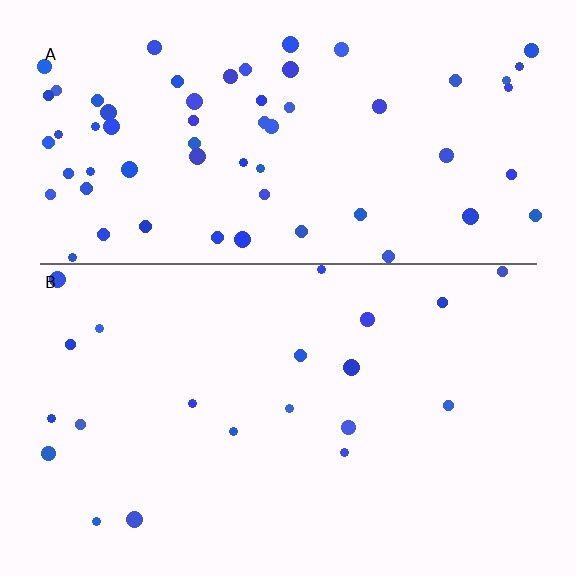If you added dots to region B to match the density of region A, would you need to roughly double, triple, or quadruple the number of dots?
Approximately triple.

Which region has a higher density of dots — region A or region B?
A (the top).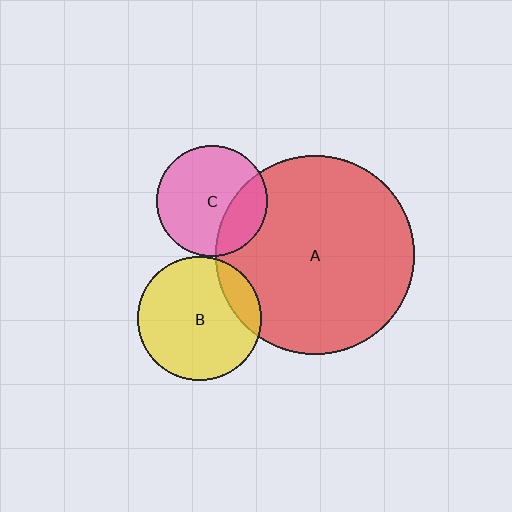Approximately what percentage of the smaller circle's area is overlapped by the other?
Approximately 15%.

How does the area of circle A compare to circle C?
Approximately 3.2 times.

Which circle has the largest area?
Circle A (red).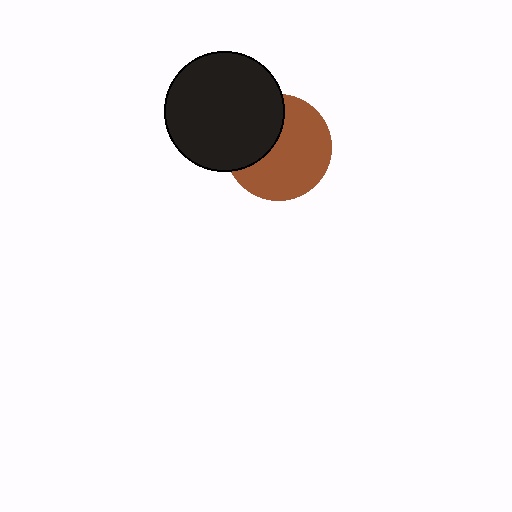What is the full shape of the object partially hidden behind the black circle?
The partially hidden object is a brown circle.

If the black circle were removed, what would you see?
You would see the complete brown circle.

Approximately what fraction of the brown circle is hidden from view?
Roughly 36% of the brown circle is hidden behind the black circle.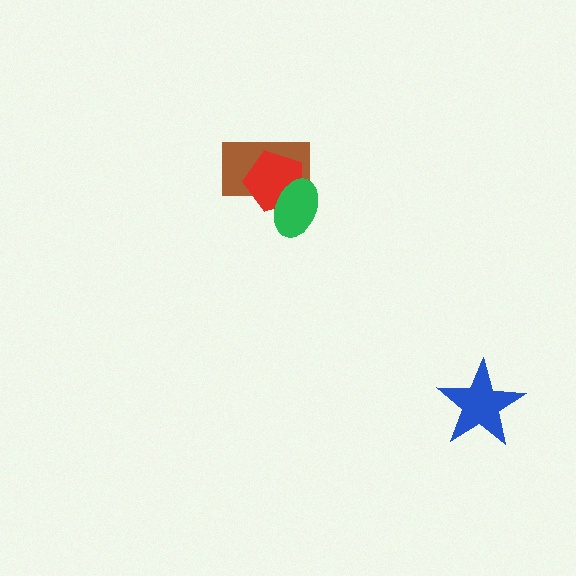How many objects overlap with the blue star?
0 objects overlap with the blue star.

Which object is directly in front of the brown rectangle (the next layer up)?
The red pentagon is directly in front of the brown rectangle.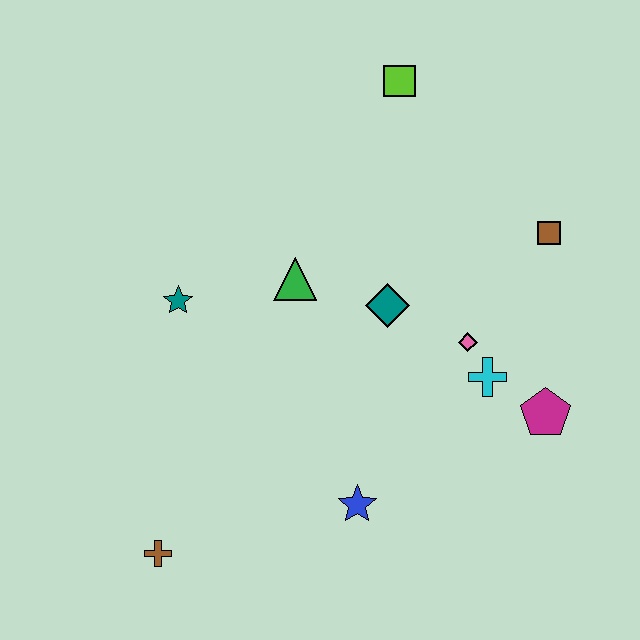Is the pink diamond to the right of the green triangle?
Yes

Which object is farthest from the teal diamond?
The brown cross is farthest from the teal diamond.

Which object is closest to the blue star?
The cyan cross is closest to the blue star.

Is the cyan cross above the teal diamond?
No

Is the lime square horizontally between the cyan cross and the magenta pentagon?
No